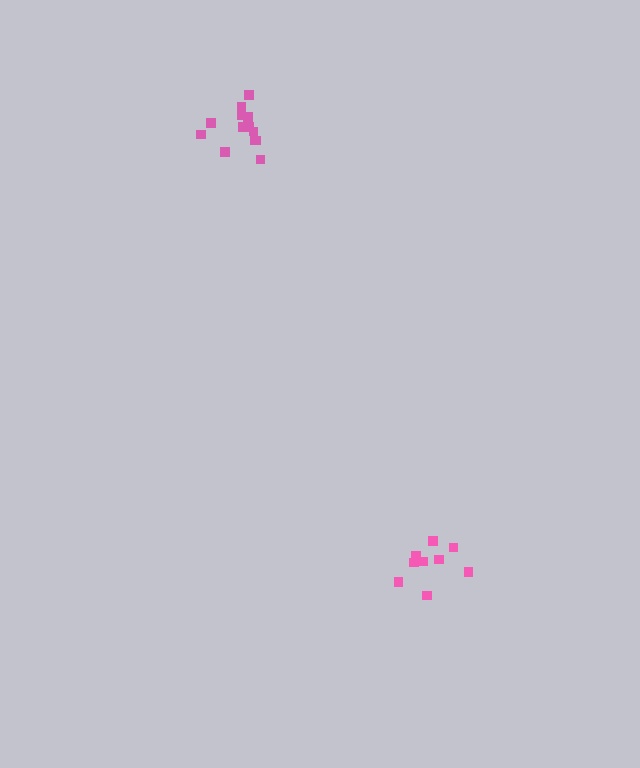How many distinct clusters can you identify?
There are 2 distinct clusters.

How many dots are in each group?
Group 1: 13 dots, Group 2: 9 dots (22 total).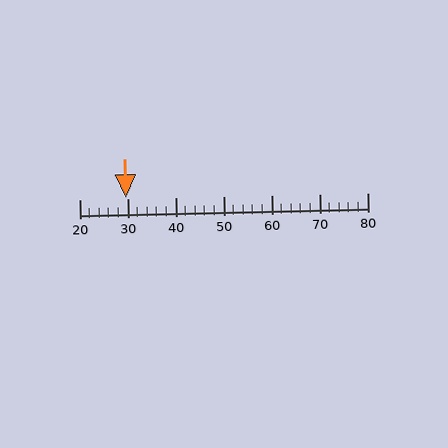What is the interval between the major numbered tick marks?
The major tick marks are spaced 10 units apart.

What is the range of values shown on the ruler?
The ruler shows values from 20 to 80.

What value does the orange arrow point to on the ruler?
The orange arrow points to approximately 30.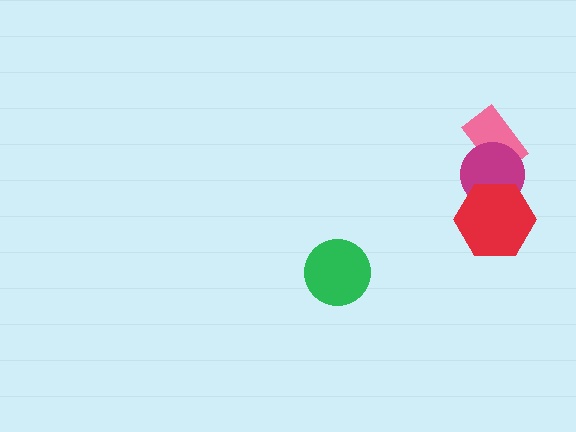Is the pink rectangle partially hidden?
Yes, it is partially covered by another shape.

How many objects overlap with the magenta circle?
2 objects overlap with the magenta circle.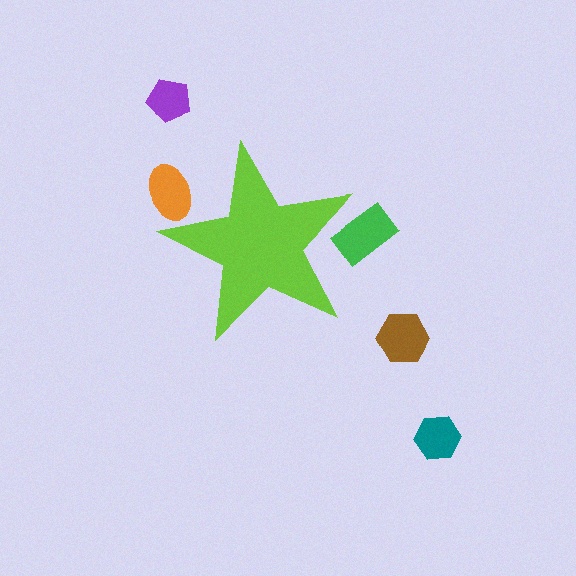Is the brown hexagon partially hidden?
No, the brown hexagon is fully visible.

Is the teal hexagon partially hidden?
No, the teal hexagon is fully visible.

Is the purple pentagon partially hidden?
No, the purple pentagon is fully visible.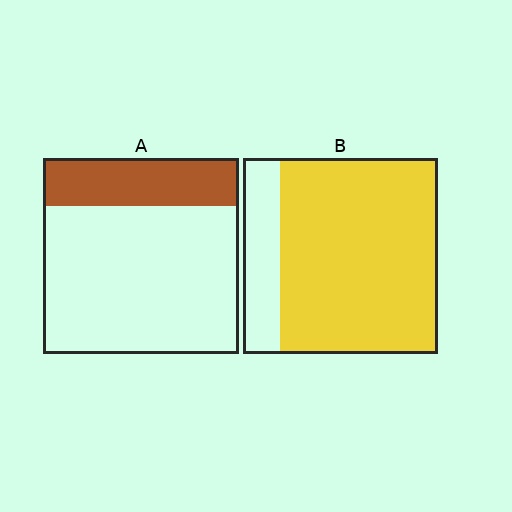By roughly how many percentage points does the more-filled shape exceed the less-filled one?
By roughly 55 percentage points (B over A).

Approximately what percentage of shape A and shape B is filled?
A is approximately 25% and B is approximately 80%.